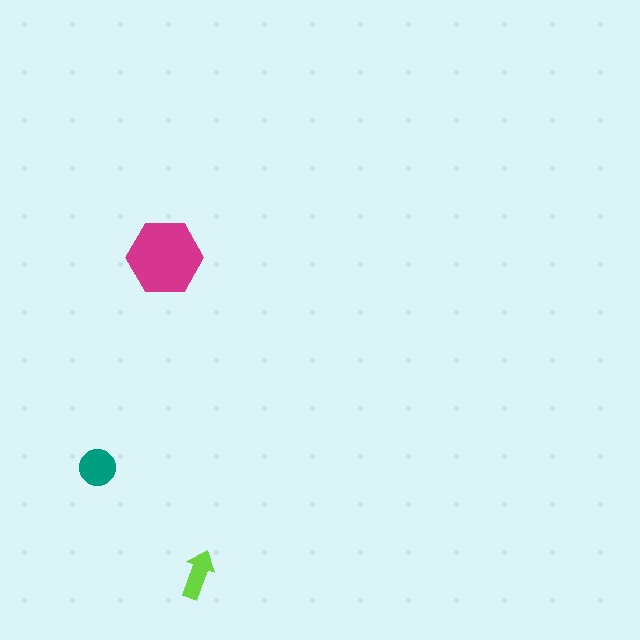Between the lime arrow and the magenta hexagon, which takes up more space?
The magenta hexagon.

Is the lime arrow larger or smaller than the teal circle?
Smaller.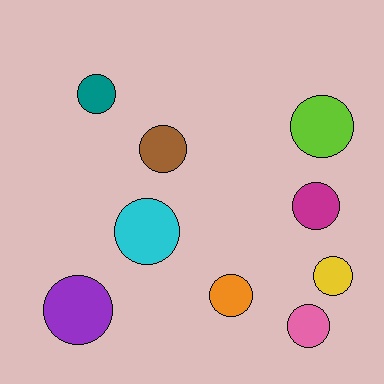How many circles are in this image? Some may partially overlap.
There are 9 circles.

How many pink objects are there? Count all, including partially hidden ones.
There is 1 pink object.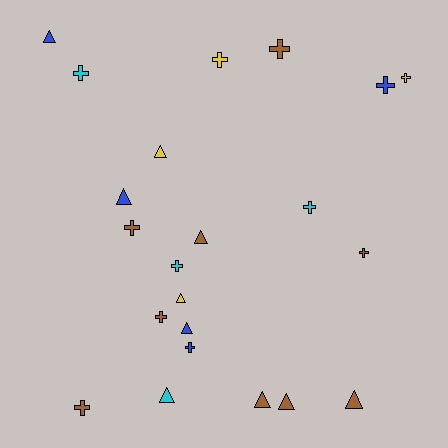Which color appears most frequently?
Brown, with 9 objects.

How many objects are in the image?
There are 22 objects.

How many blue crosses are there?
There are 2 blue crosses.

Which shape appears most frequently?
Cross, with 12 objects.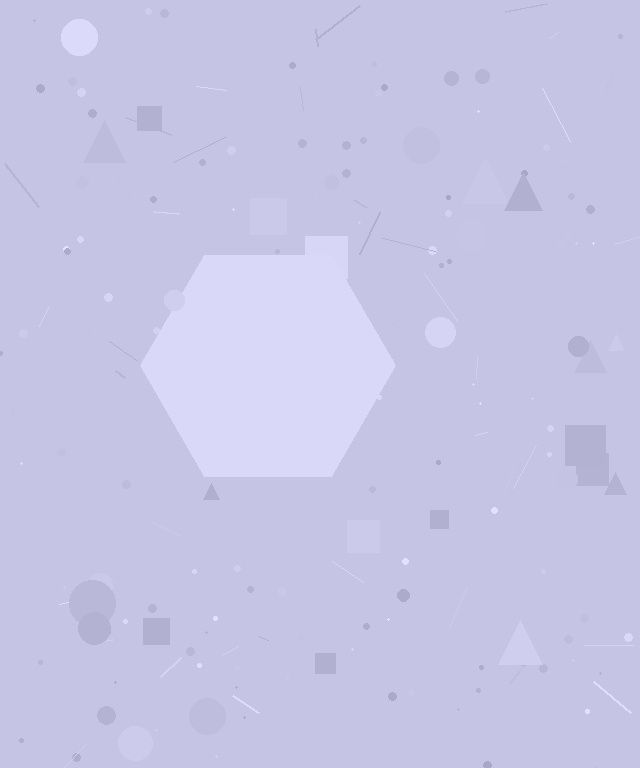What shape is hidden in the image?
A hexagon is hidden in the image.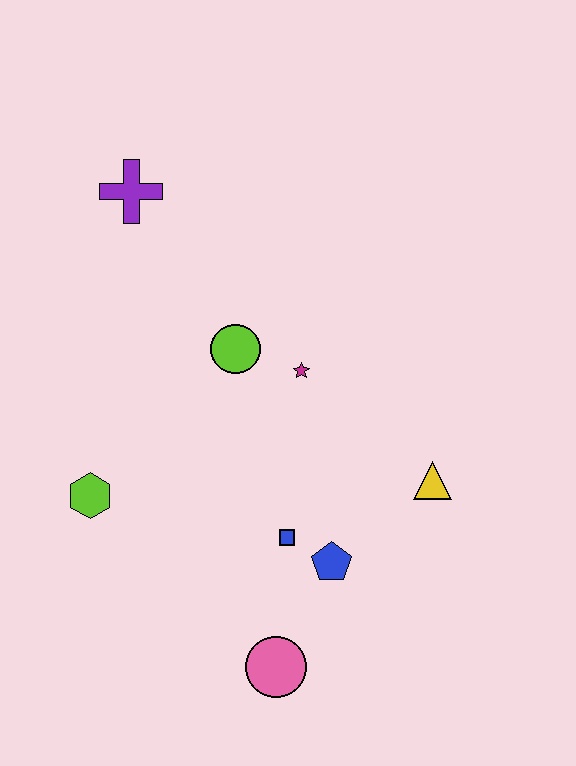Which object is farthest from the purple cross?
The pink circle is farthest from the purple cross.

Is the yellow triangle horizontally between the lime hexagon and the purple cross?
No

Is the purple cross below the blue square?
No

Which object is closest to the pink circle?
The blue pentagon is closest to the pink circle.